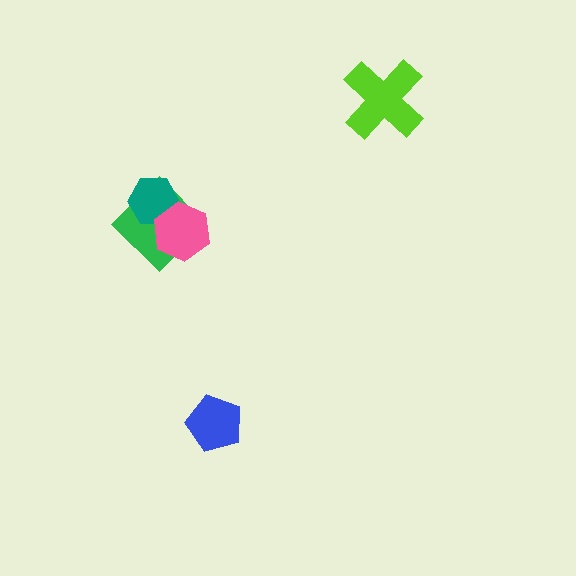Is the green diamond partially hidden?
Yes, it is partially covered by another shape.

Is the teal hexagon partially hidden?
Yes, it is partially covered by another shape.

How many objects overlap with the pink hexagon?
2 objects overlap with the pink hexagon.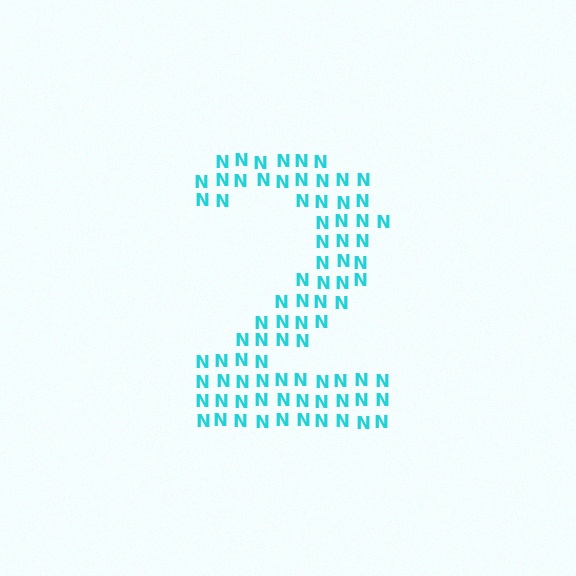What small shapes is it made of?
It is made of small letter N's.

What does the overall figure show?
The overall figure shows the digit 2.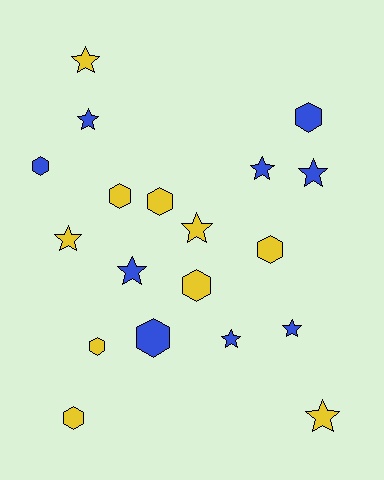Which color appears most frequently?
Yellow, with 10 objects.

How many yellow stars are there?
There are 4 yellow stars.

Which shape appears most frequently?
Star, with 10 objects.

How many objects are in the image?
There are 19 objects.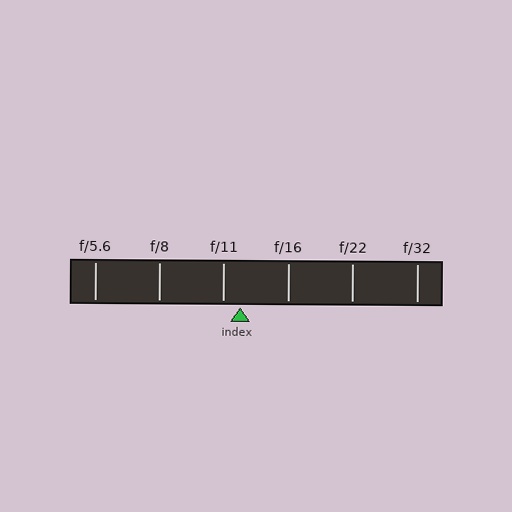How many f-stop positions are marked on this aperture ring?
There are 6 f-stop positions marked.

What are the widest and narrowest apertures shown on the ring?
The widest aperture shown is f/5.6 and the narrowest is f/32.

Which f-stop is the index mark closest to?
The index mark is closest to f/11.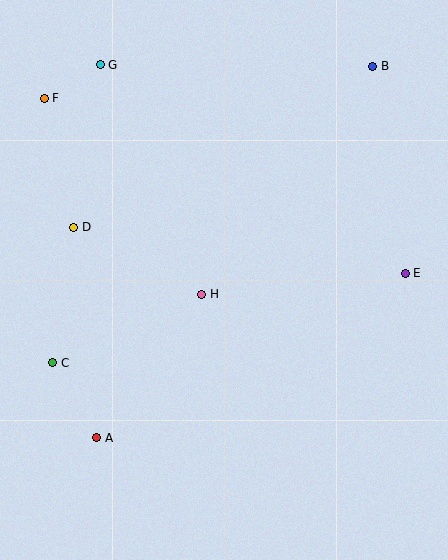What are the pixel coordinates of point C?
Point C is at (53, 363).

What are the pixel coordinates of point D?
Point D is at (74, 227).